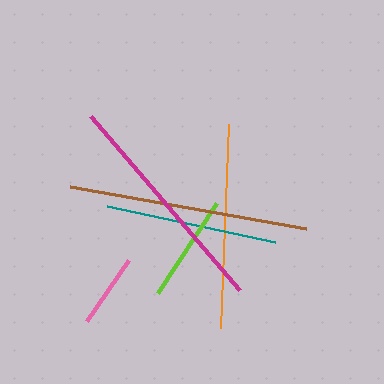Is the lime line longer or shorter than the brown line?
The brown line is longer than the lime line.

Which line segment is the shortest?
The pink line is the shortest at approximately 73 pixels.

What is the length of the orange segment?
The orange segment is approximately 205 pixels long.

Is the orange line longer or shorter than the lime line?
The orange line is longer than the lime line.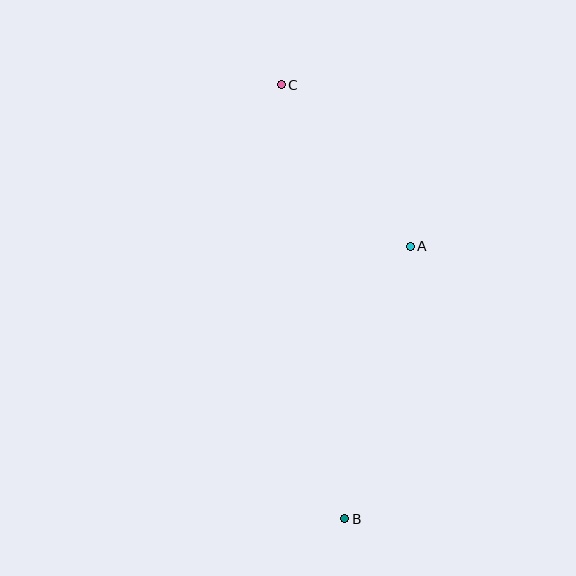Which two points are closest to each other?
Points A and C are closest to each other.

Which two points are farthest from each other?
Points B and C are farthest from each other.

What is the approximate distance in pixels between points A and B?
The distance between A and B is approximately 280 pixels.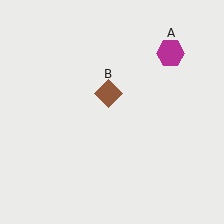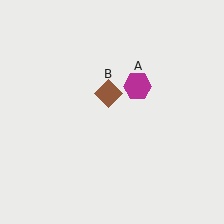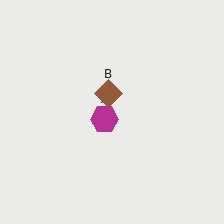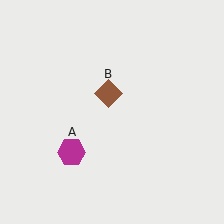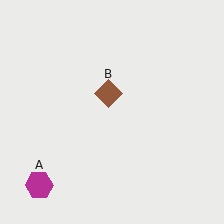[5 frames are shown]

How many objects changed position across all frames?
1 object changed position: magenta hexagon (object A).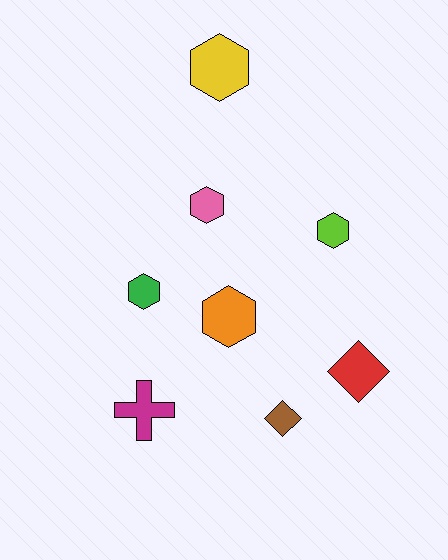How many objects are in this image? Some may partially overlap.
There are 8 objects.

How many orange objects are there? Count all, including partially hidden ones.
There is 1 orange object.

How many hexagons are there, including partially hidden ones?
There are 5 hexagons.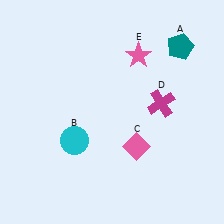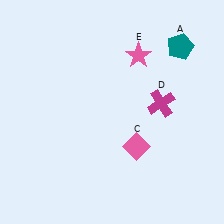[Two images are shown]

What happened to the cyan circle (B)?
The cyan circle (B) was removed in Image 2. It was in the bottom-left area of Image 1.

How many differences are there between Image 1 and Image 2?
There is 1 difference between the two images.